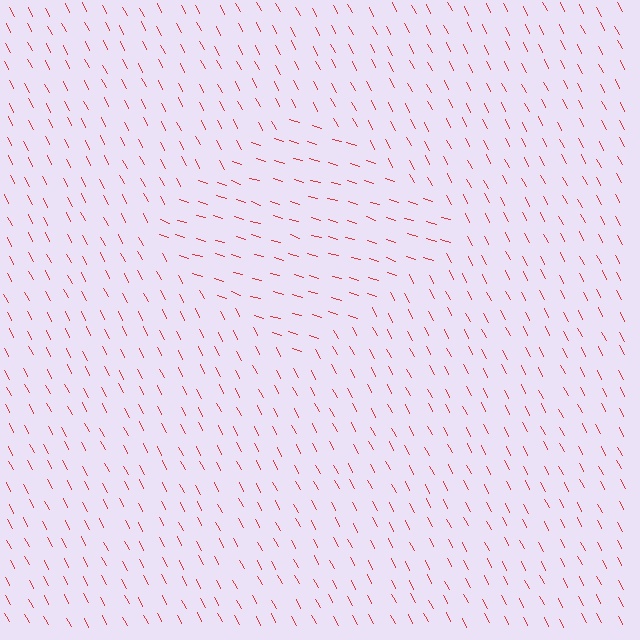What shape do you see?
I see a diamond.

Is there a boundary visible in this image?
Yes, there is a texture boundary formed by a change in line orientation.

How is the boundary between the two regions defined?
The boundary is defined purely by a change in line orientation (approximately 45 degrees difference). All lines are the same color and thickness.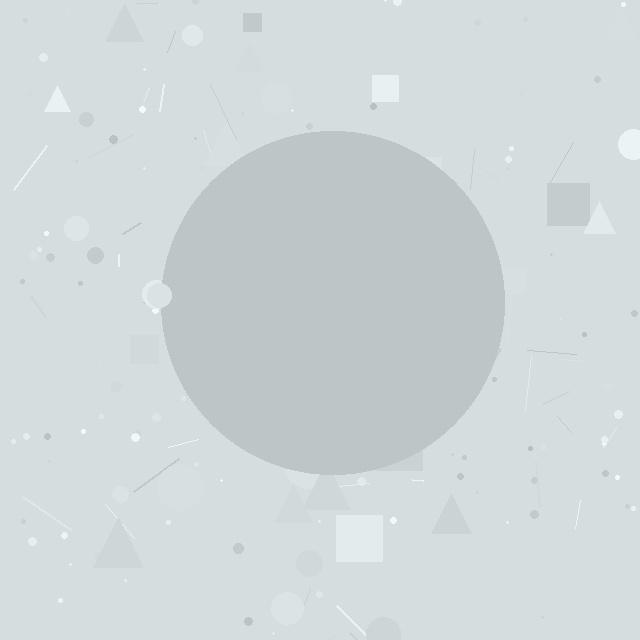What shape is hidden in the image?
A circle is hidden in the image.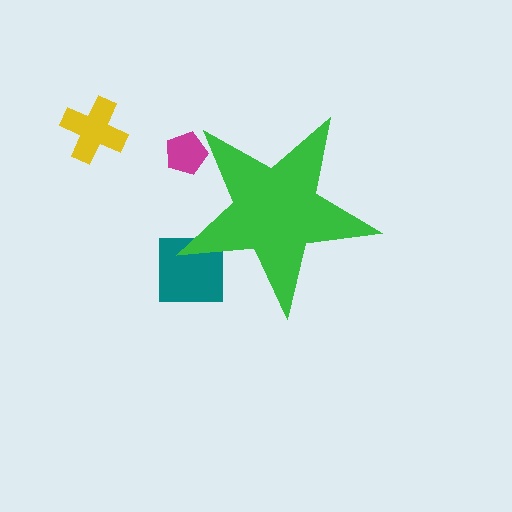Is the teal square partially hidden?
Yes, the teal square is partially hidden behind the green star.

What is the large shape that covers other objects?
A green star.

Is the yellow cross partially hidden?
No, the yellow cross is fully visible.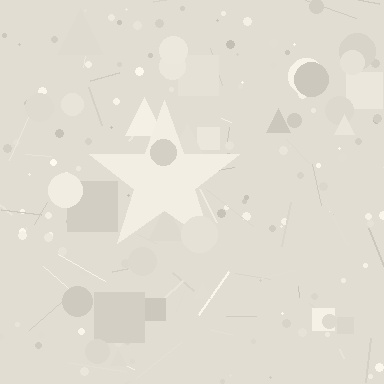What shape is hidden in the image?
A star is hidden in the image.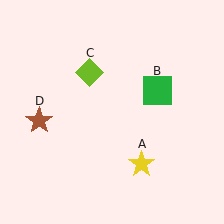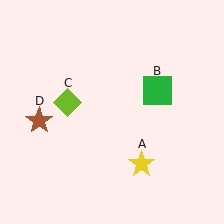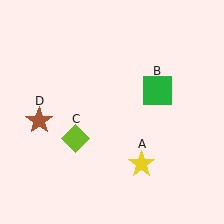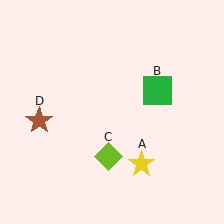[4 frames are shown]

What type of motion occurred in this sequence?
The lime diamond (object C) rotated counterclockwise around the center of the scene.